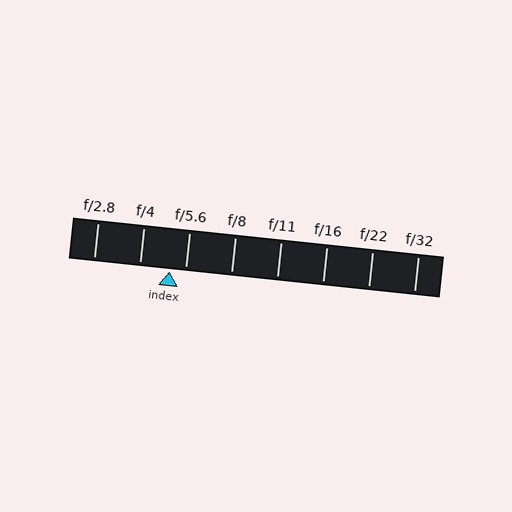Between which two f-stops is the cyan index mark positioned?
The index mark is between f/4 and f/5.6.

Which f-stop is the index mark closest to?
The index mark is closest to f/5.6.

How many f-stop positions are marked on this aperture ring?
There are 8 f-stop positions marked.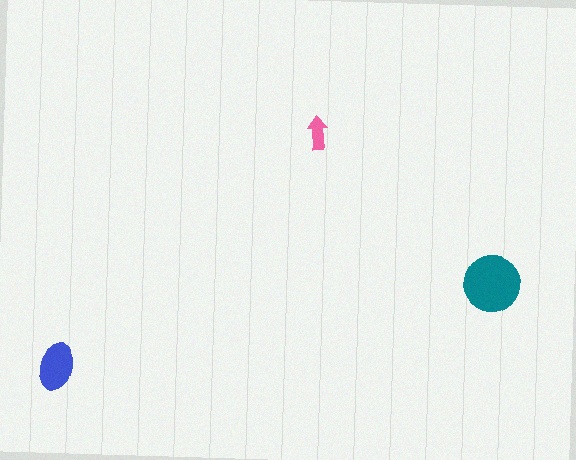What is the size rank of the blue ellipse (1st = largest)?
2nd.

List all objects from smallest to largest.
The pink arrow, the blue ellipse, the teal circle.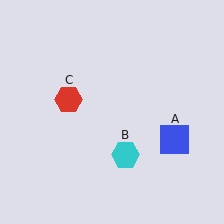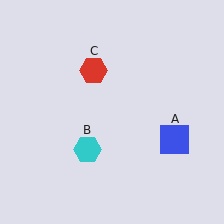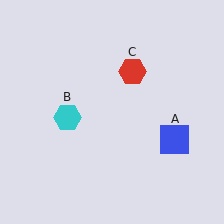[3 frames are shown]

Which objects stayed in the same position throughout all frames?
Blue square (object A) remained stationary.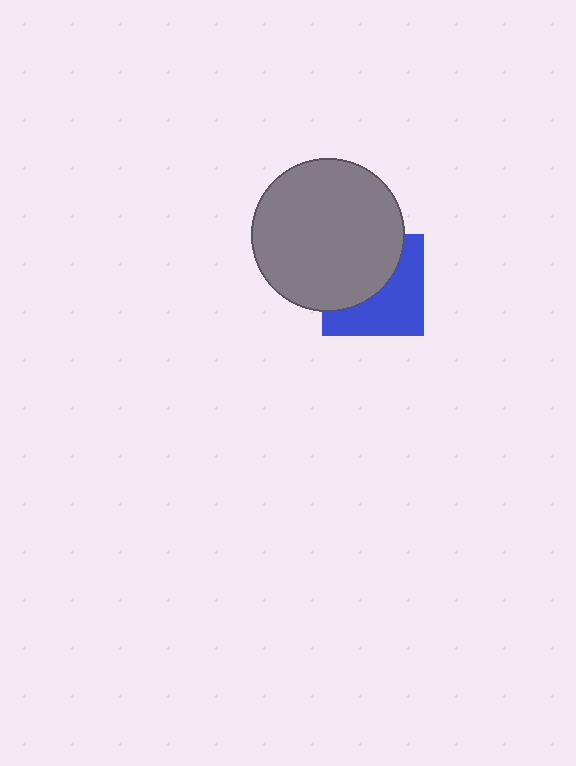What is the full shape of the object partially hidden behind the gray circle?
The partially hidden object is a blue square.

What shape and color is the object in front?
The object in front is a gray circle.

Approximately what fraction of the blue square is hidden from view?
Roughly 51% of the blue square is hidden behind the gray circle.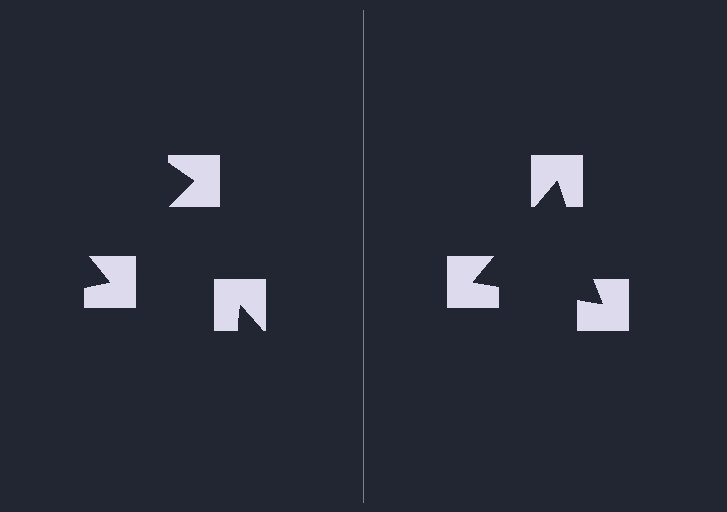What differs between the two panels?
The notched squares are positioned identically on both sides; only the wedge orientations differ. On the right they align to a triangle; on the left they are misaligned.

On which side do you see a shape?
An illusory triangle appears on the right side. On the left side the wedge cuts are rotated, so no coherent shape forms.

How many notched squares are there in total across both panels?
6 — 3 on each side.